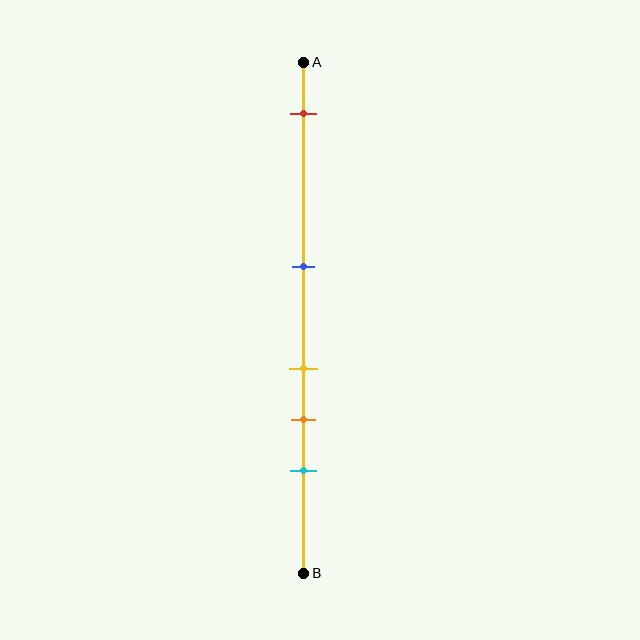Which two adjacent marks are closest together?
The yellow and orange marks are the closest adjacent pair.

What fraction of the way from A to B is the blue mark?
The blue mark is approximately 40% (0.4) of the way from A to B.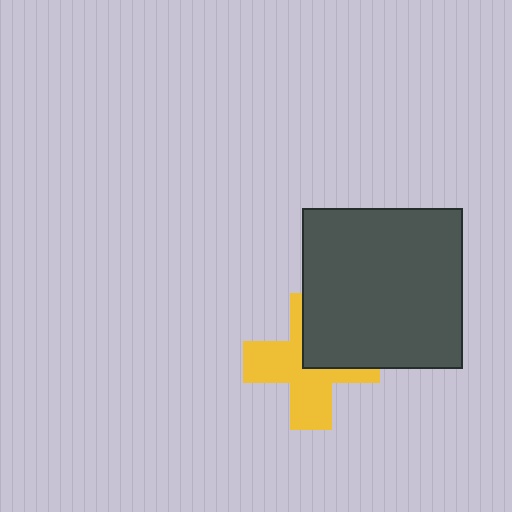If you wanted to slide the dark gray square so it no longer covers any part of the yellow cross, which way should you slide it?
Slide it toward the upper-right — that is the most direct way to separate the two shapes.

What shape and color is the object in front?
The object in front is a dark gray square.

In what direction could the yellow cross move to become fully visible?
The yellow cross could move toward the lower-left. That would shift it out from behind the dark gray square entirely.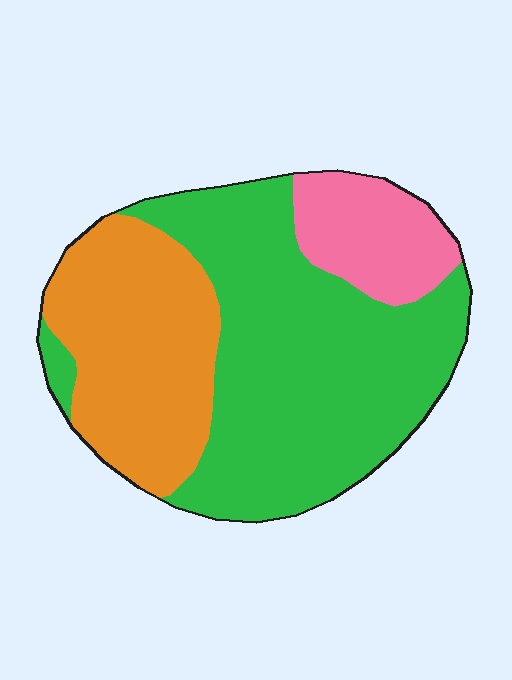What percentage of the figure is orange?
Orange takes up about one third (1/3) of the figure.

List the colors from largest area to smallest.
From largest to smallest: green, orange, pink.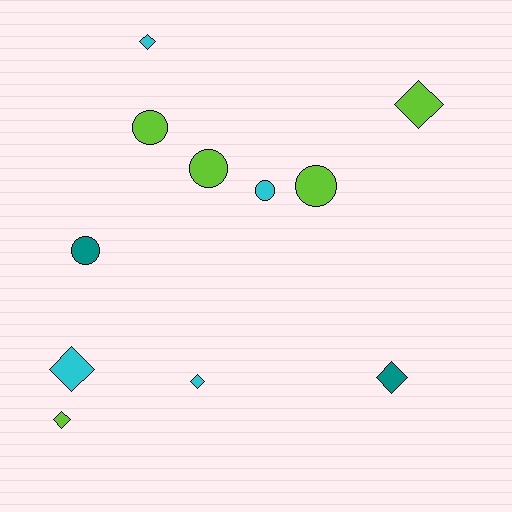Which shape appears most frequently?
Diamond, with 6 objects.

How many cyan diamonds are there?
There are 3 cyan diamonds.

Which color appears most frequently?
Lime, with 5 objects.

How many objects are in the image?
There are 11 objects.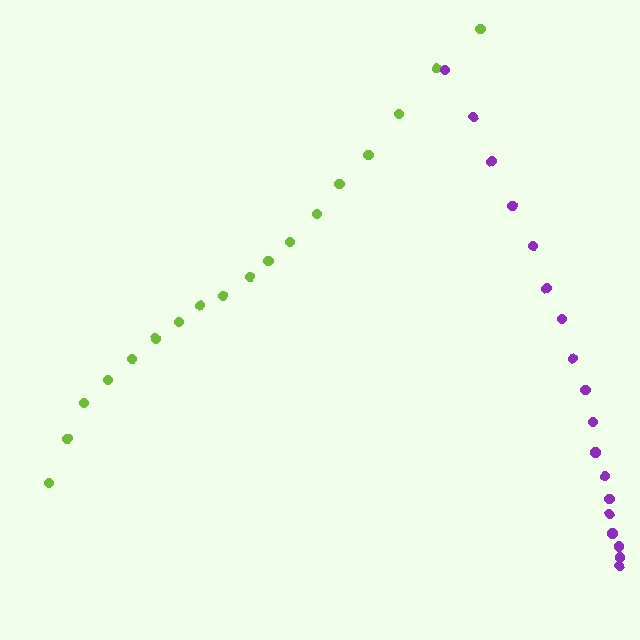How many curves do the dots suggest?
There are 2 distinct paths.